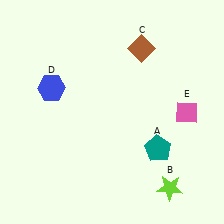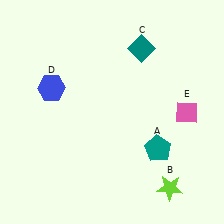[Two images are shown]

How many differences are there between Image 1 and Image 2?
There is 1 difference between the two images.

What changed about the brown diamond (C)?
In Image 1, C is brown. In Image 2, it changed to teal.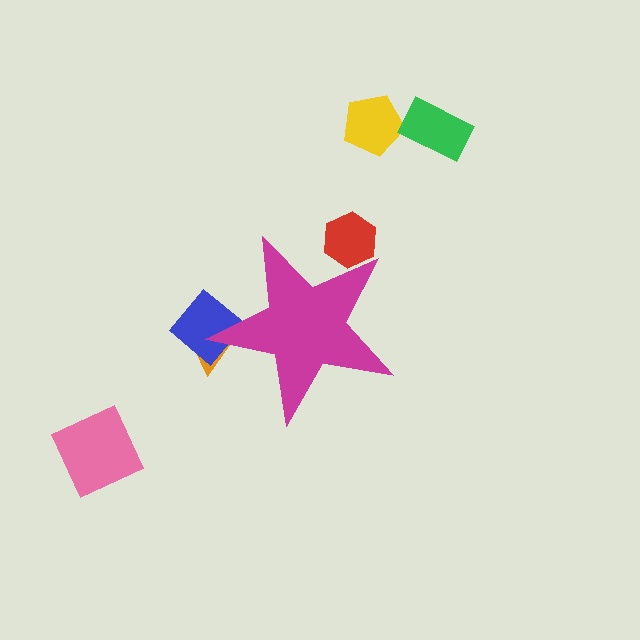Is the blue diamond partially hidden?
Yes, the blue diamond is partially hidden behind the magenta star.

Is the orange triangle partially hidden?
Yes, the orange triangle is partially hidden behind the magenta star.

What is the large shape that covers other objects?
A magenta star.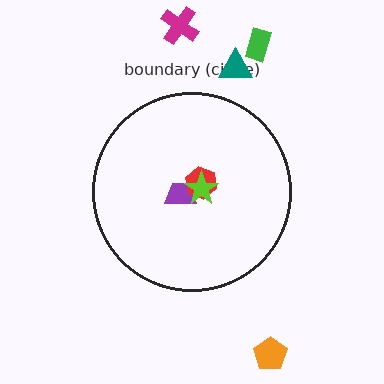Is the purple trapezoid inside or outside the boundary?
Inside.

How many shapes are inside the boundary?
3 inside, 4 outside.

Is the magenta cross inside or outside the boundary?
Outside.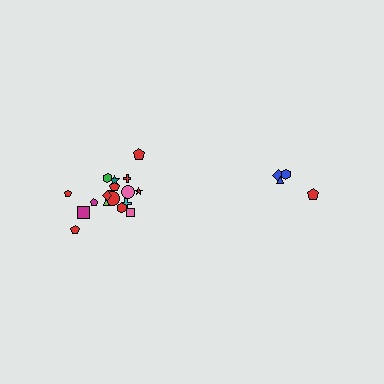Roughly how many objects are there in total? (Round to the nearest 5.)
Roughly 20 objects in total.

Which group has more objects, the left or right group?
The left group.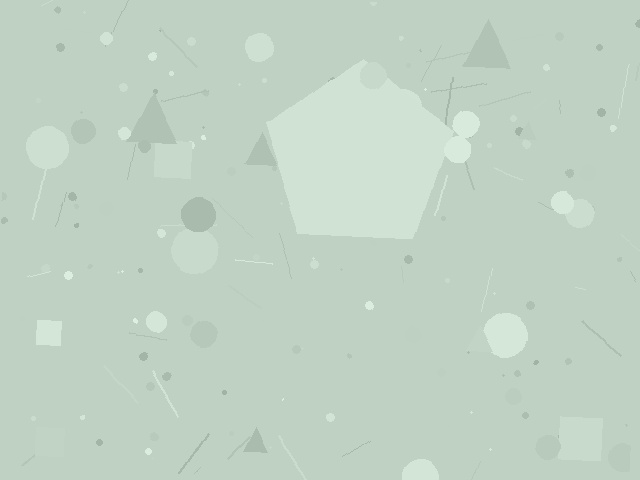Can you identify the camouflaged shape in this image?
The camouflaged shape is a pentagon.